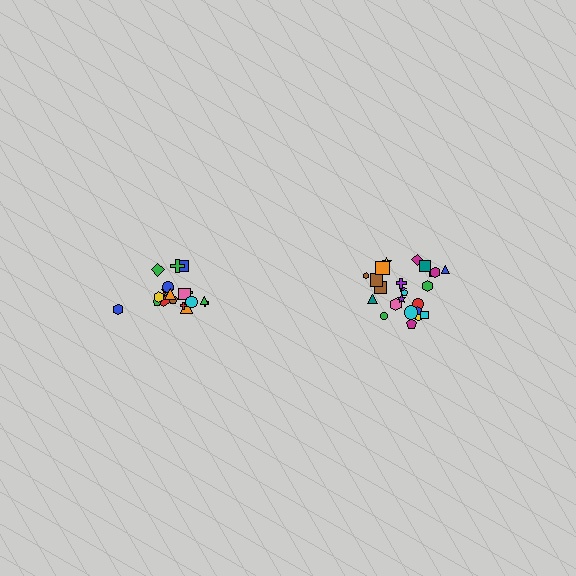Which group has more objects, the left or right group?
The right group.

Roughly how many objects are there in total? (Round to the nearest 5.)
Roughly 45 objects in total.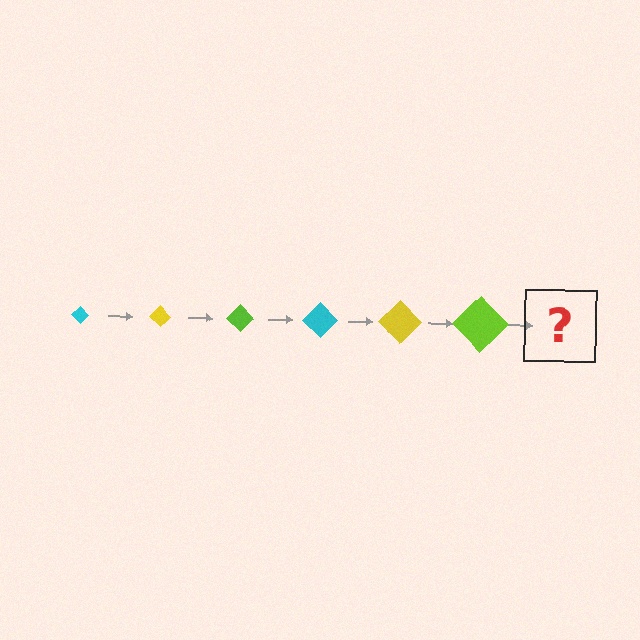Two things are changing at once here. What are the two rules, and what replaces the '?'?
The two rules are that the diamond grows larger each step and the color cycles through cyan, yellow, and lime. The '?' should be a cyan diamond, larger than the previous one.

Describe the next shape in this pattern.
It should be a cyan diamond, larger than the previous one.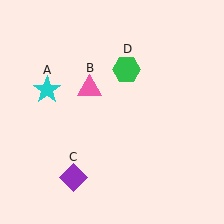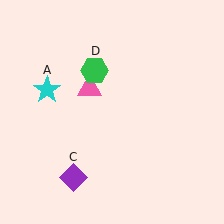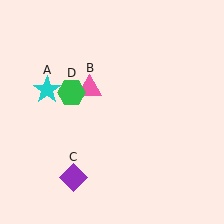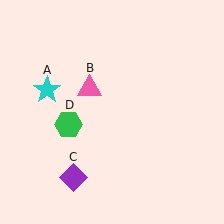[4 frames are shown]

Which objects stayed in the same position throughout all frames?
Cyan star (object A) and pink triangle (object B) and purple diamond (object C) remained stationary.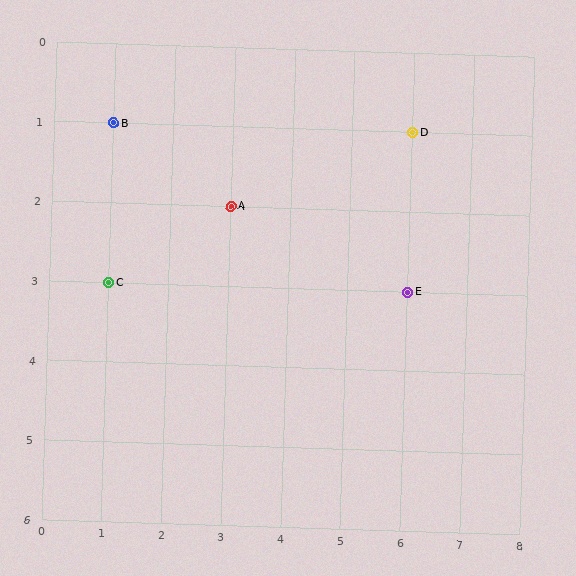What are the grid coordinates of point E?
Point E is at grid coordinates (6, 3).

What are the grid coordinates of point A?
Point A is at grid coordinates (3, 2).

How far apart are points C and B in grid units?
Points C and B are 2 rows apart.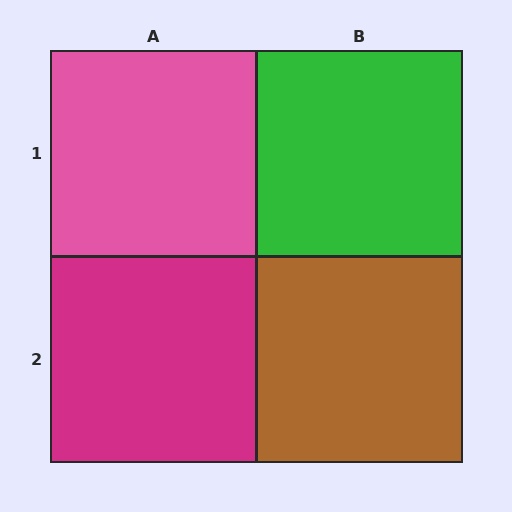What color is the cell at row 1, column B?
Green.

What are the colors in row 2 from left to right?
Magenta, brown.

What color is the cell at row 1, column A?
Pink.